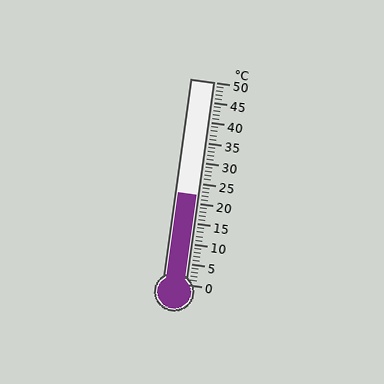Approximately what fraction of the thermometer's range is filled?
The thermometer is filled to approximately 45% of its range.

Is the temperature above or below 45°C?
The temperature is below 45°C.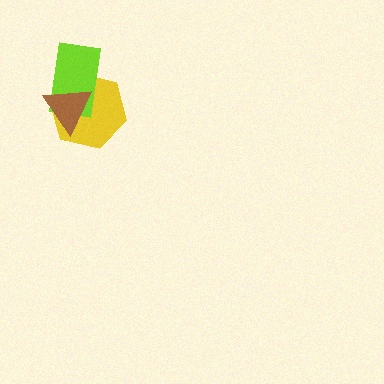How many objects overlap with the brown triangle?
2 objects overlap with the brown triangle.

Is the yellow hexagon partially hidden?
Yes, it is partially covered by another shape.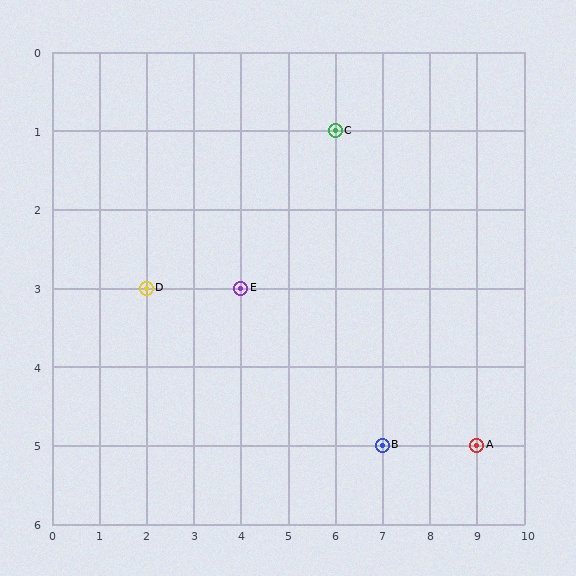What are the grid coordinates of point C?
Point C is at grid coordinates (6, 1).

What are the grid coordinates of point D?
Point D is at grid coordinates (2, 3).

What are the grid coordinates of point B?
Point B is at grid coordinates (7, 5).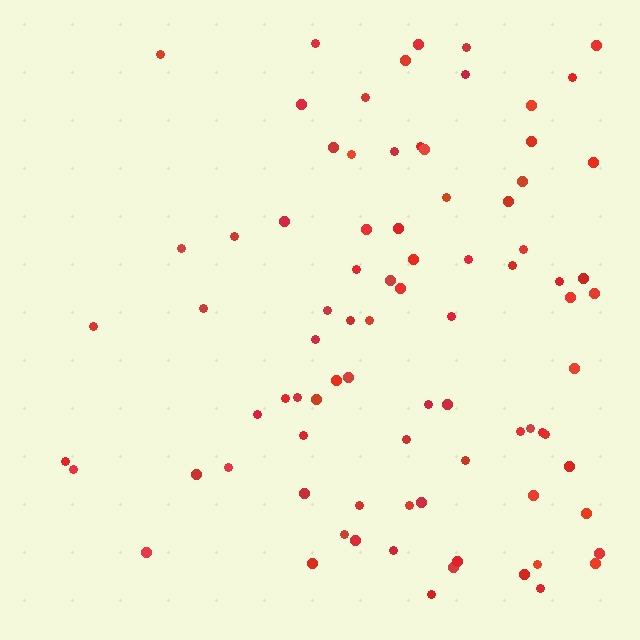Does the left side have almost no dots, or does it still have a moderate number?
Still a moderate number, just noticeably fewer than the right.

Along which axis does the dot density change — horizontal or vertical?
Horizontal.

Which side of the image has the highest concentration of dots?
The right.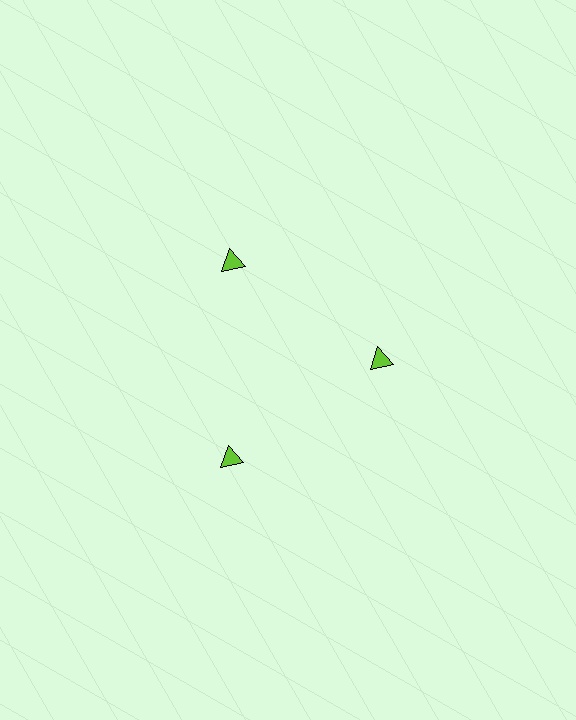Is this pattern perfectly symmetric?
No. The 3 lime triangles are arranged in a ring, but one element near the 3 o'clock position is pulled inward toward the center, breaking the 3-fold rotational symmetry.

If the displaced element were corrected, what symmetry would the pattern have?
It would have 3-fold rotational symmetry — the pattern would map onto itself every 120 degrees.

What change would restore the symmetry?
The symmetry would be restored by moving it outward, back onto the ring so that all 3 triangles sit at equal angles and equal distance from the center.